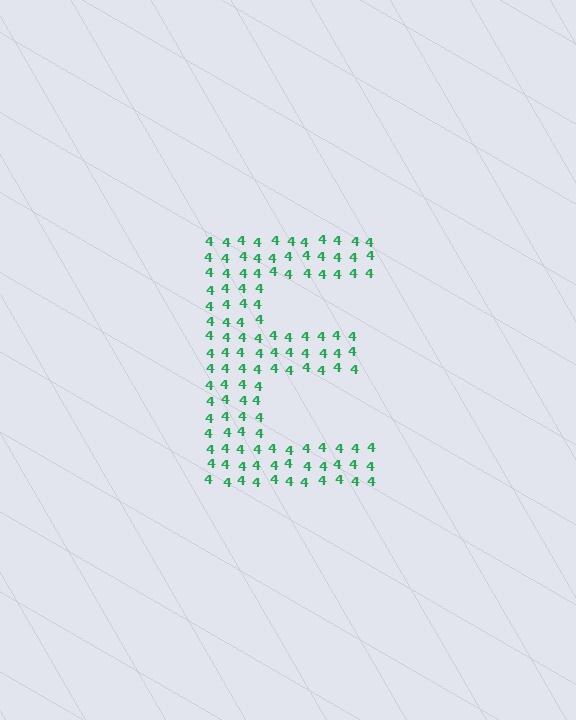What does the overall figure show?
The overall figure shows the letter E.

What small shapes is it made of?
It is made of small digit 4's.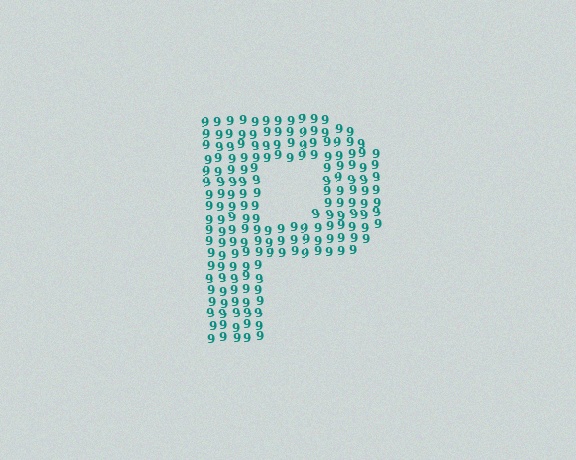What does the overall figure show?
The overall figure shows the letter P.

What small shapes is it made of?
It is made of small digit 9's.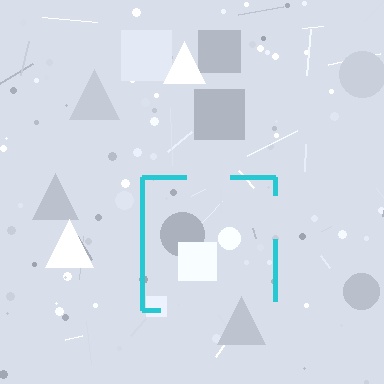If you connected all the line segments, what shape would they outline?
They would outline a square.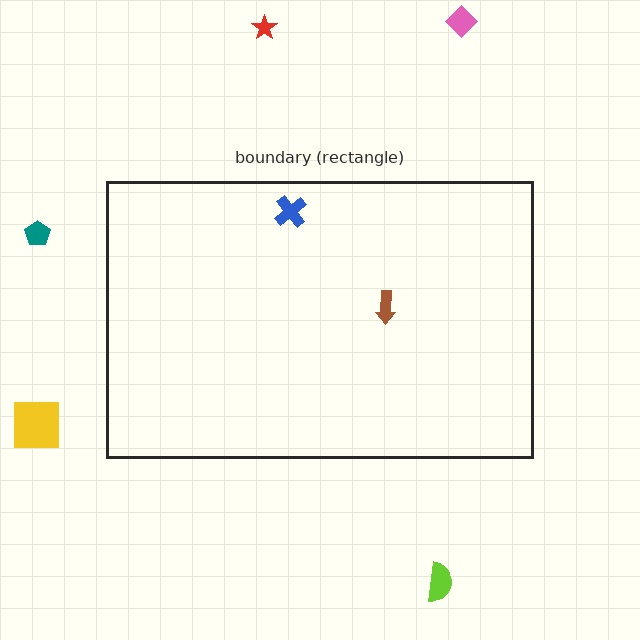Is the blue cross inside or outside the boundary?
Inside.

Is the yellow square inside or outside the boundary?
Outside.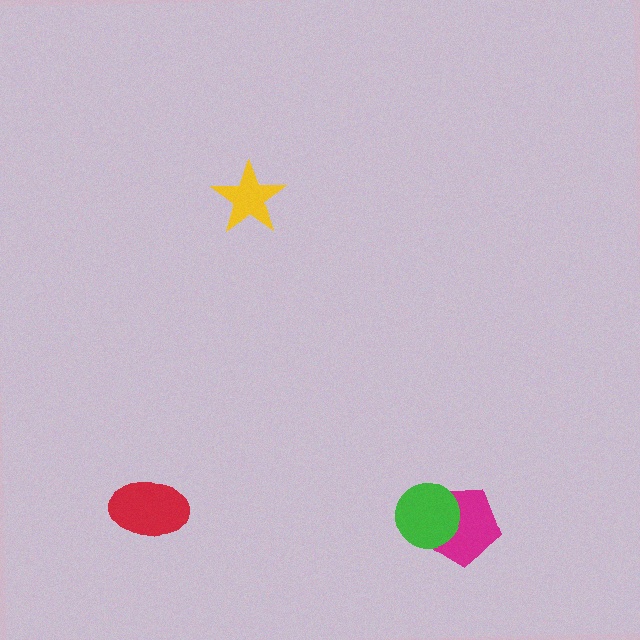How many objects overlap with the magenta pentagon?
1 object overlaps with the magenta pentagon.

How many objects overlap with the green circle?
1 object overlaps with the green circle.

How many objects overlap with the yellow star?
0 objects overlap with the yellow star.